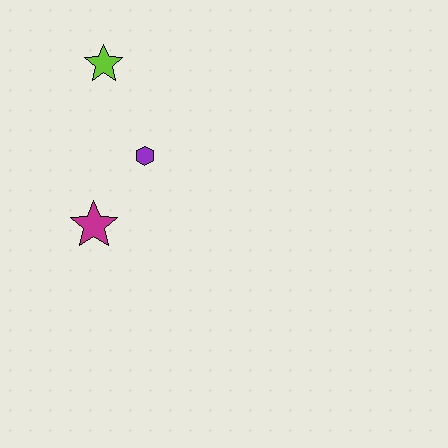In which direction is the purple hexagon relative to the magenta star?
The purple hexagon is above the magenta star.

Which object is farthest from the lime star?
The magenta star is farthest from the lime star.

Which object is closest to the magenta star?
The purple hexagon is closest to the magenta star.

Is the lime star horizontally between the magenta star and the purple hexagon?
Yes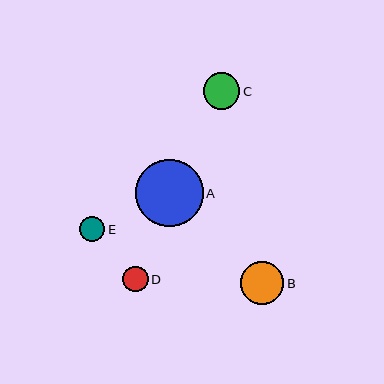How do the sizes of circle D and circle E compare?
Circle D and circle E are approximately the same size.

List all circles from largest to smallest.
From largest to smallest: A, B, C, D, E.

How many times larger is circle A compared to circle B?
Circle A is approximately 1.5 times the size of circle B.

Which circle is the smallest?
Circle E is the smallest with a size of approximately 25 pixels.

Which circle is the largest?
Circle A is the largest with a size of approximately 67 pixels.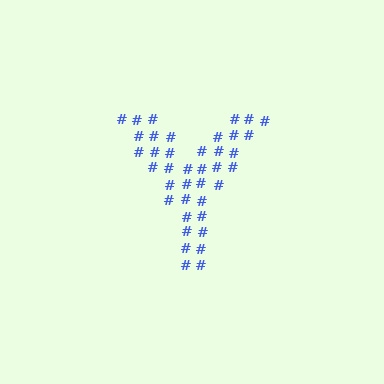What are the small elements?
The small elements are hash symbols.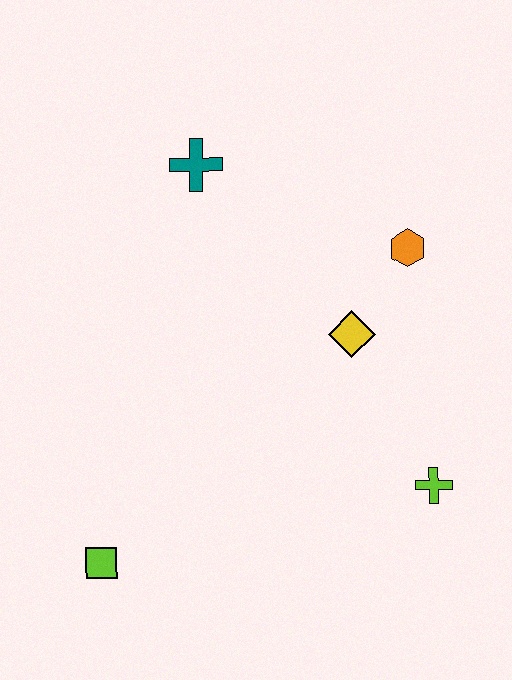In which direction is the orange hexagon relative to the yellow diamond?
The orange hexagon is above the yellow diamond.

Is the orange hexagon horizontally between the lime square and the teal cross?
No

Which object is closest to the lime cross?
The yellow diamond is closest to the lime cross.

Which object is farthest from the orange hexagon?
The lime square is farthest from the orange hexagon.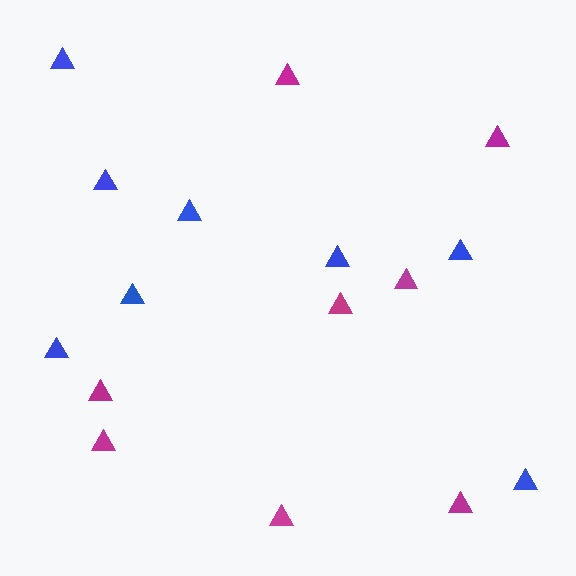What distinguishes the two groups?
There are 2 groups: one group of magenta triangles (8) and one group of blue triangles (8).